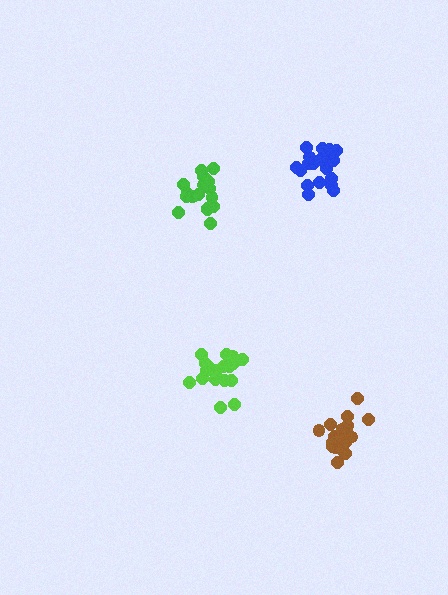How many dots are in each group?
Group 1: 20 dots, Group 2: 19 dots, Group 3: 20 dots, Group 4: 20 dots (79 total).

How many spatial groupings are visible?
There are 4 spatial groupings.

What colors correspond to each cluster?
The clusters are colored: lime, blue, brown, green.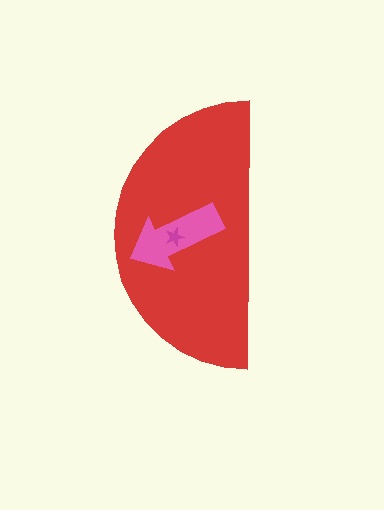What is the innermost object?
The magenta star.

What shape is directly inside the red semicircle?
The pink arrow.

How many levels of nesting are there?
3.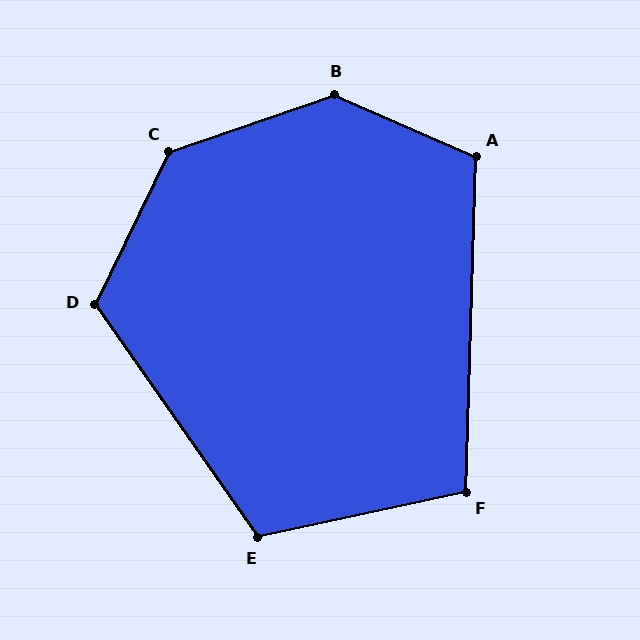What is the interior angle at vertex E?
Approximately 113 degrees (obtuse).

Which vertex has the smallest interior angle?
F, at approximately 104 degrees.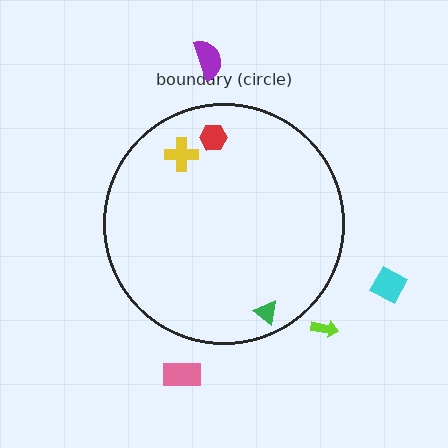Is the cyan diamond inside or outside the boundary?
Outside.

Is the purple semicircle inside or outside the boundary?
Outside.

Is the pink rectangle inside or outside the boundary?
Outside.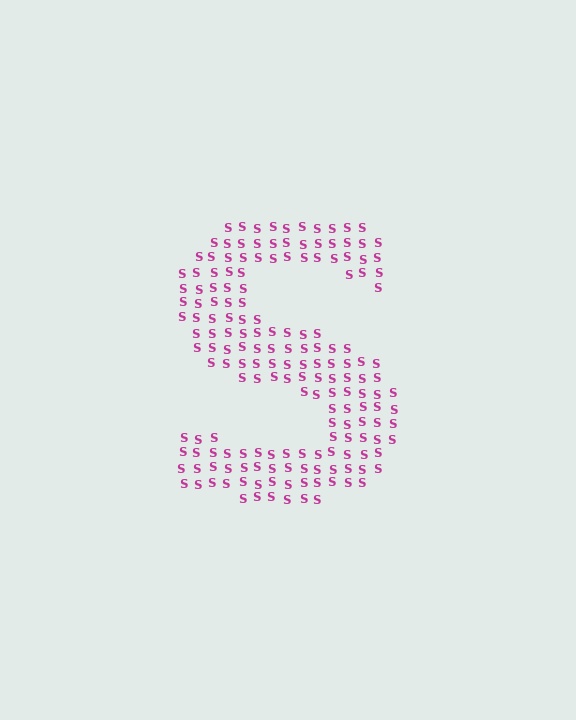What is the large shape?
The large shape is the letter S.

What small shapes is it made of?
It is made of small letter S's.